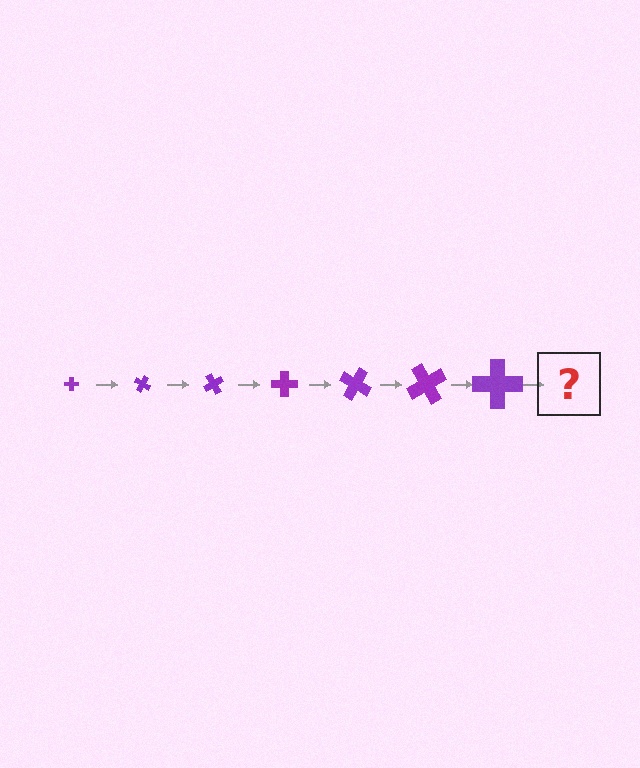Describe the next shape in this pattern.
It should be a cross, larger than the previous one and rotated 210 degrees from the start.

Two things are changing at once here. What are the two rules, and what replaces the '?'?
The two rules are that the cross grows larger each step and it rotates 30 degrees each step. The '?' should be a cross, larger than the previous one and rotated 210 degrees from the start.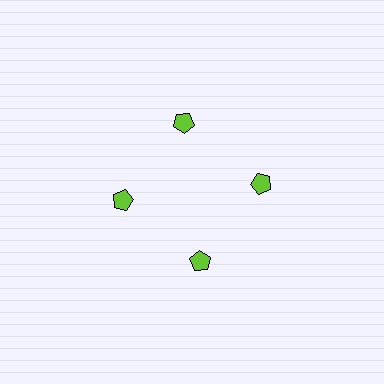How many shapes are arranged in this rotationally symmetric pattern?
There are 4 shapes, arranged in 4 groups of 1.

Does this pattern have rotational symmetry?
Yes, this pattern has 4-fold rotational symmetry. It looks the same after rotating 90 degrees around the center.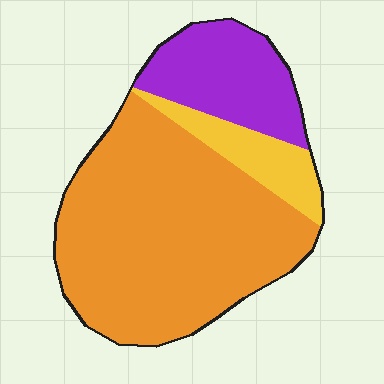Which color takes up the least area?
Yellow, at roughly 10%.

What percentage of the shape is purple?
Purple covers 21% of the shape.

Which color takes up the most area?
Orange, at roughly 65%.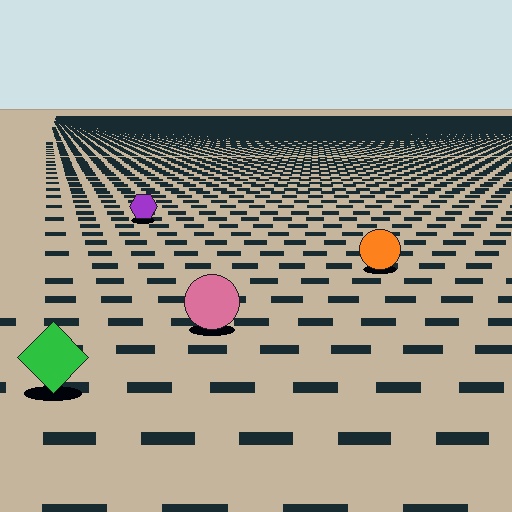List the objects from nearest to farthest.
From nearest to farthest: the green diamond, the pink circle, the orange circle, the purple hexagon.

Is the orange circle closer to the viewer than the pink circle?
No. The pink circle is closer — you can tell from the texture gradient: the ground texture is coarser near it.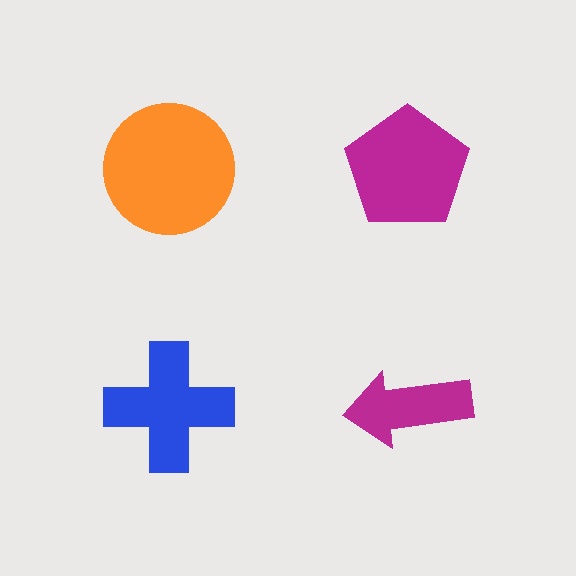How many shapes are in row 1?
2 shapes.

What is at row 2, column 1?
A blue cross.